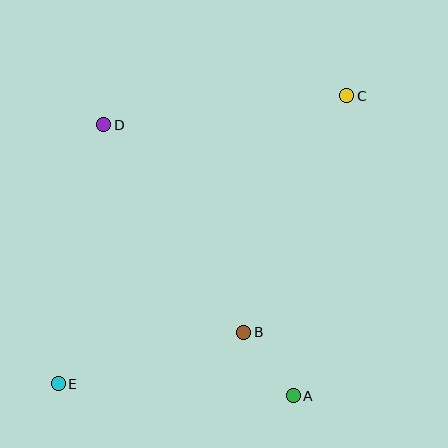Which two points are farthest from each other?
Points C and E are farthest from each other.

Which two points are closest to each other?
Points A and B are closest to each other.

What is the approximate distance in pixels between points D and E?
The distance between D and E is approximately 263 pixels.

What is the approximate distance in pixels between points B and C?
The distance between B and C is approximately 258 pixels.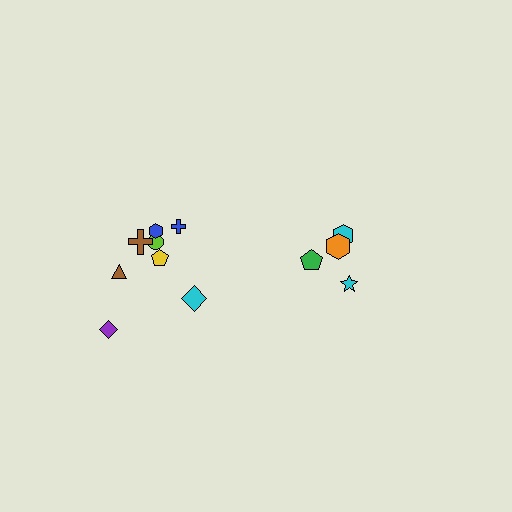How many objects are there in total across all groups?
There are 12 objects.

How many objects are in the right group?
There are 4 objects.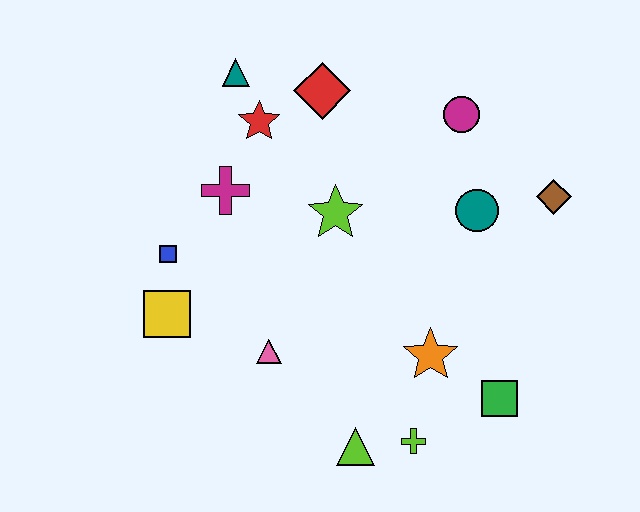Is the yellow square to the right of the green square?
No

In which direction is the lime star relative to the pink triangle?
The lime star is above the pink triangle.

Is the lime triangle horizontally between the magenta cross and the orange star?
Yes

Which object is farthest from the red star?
The green square is farthest from the red star.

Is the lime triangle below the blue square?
Yes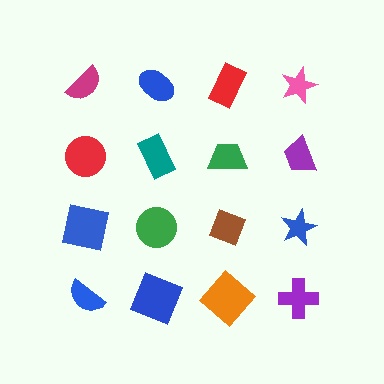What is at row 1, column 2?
A blue ellipse.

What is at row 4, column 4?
A purple cross.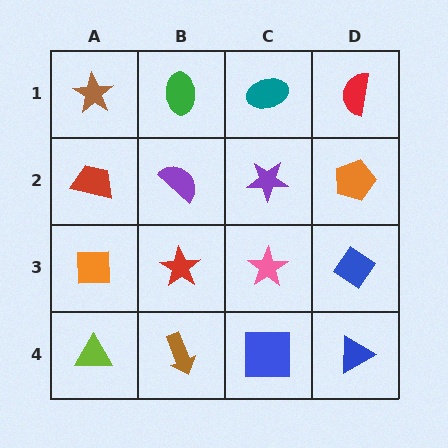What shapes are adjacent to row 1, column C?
A purple star (row 2, column C), a green ellipse (row 1, column B), a red semicircle (row 1, column D).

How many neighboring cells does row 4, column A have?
2.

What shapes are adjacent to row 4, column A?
An orange square (row 3, column A), a brown arrow (row 4, column B).